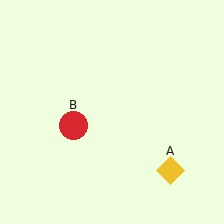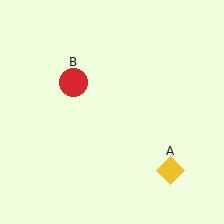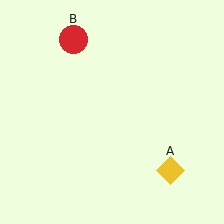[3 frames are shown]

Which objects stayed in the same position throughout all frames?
Yellow diamond (object A) remained stationary.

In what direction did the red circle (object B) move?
The red circle (object B) moved up.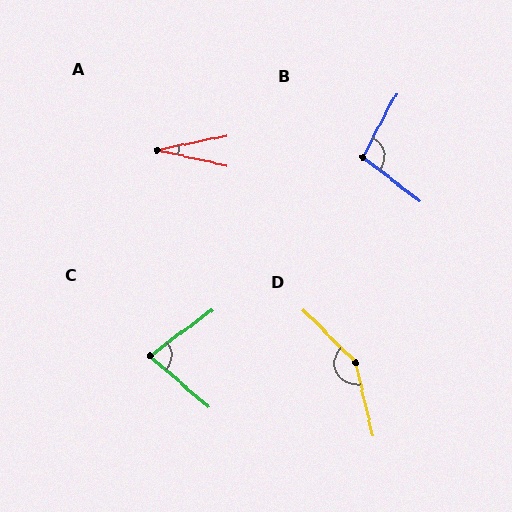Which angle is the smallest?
A, at approximately 24 degrees.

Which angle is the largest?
D, at approximately 148 degrees.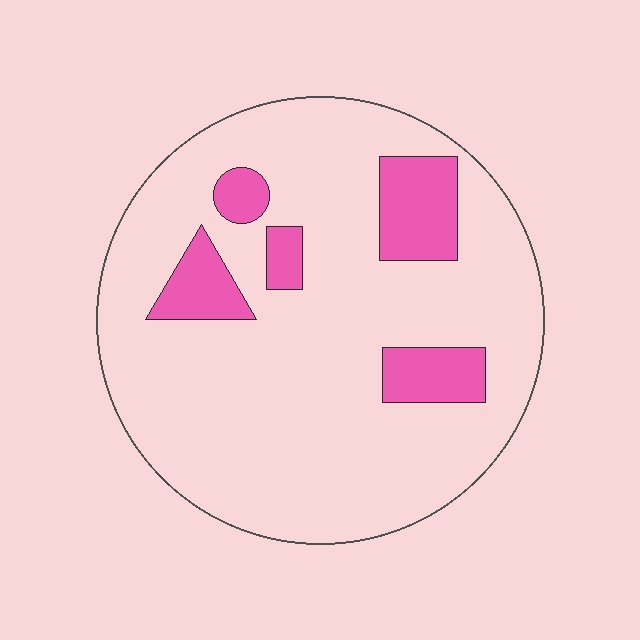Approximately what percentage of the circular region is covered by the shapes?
Approximately 15%.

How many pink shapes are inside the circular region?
5.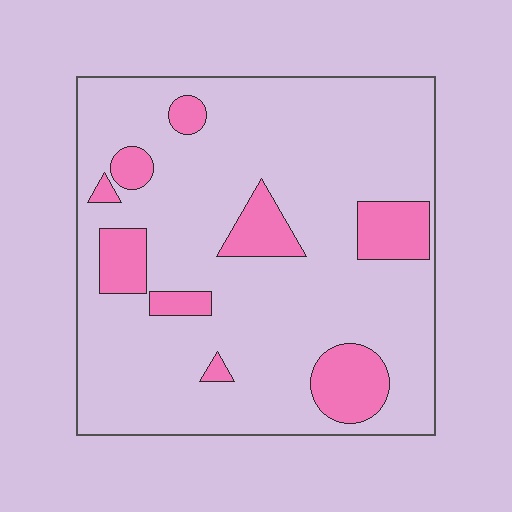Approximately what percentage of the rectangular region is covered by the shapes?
Approximately 15%.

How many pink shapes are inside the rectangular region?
9.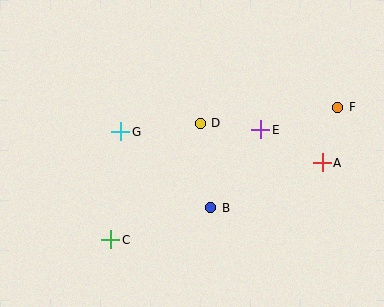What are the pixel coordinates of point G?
Point G is at (121, 132).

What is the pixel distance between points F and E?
The distance between F and E is 80 pixels.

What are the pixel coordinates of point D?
Point D is at (200, 123).